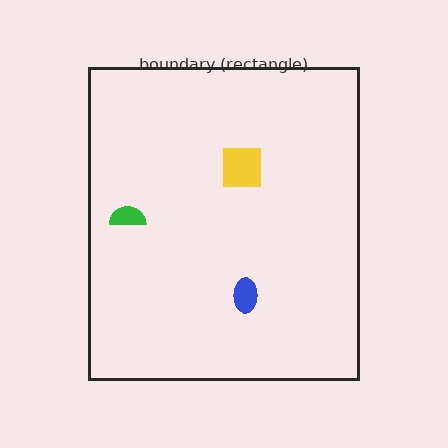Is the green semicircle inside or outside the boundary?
Inside.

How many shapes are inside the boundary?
3 inside, 0 outside.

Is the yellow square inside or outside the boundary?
Inside.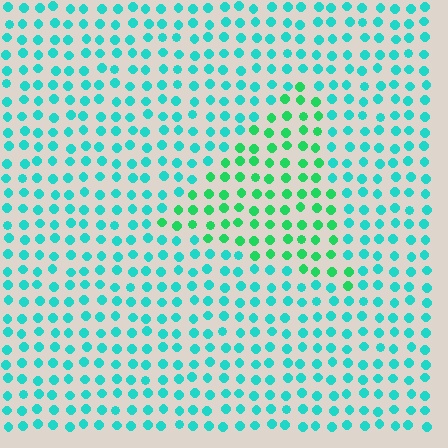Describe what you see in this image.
The image is filled with small cyan elements in a uniform arrangement. A triangle-shaped region is visible where the elements are tinted to a slightly different hue, forming a subtle color boundary.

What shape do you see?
I see a triangle.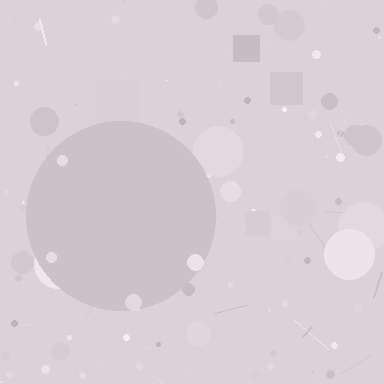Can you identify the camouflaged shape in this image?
The camouflaged shape is a circle.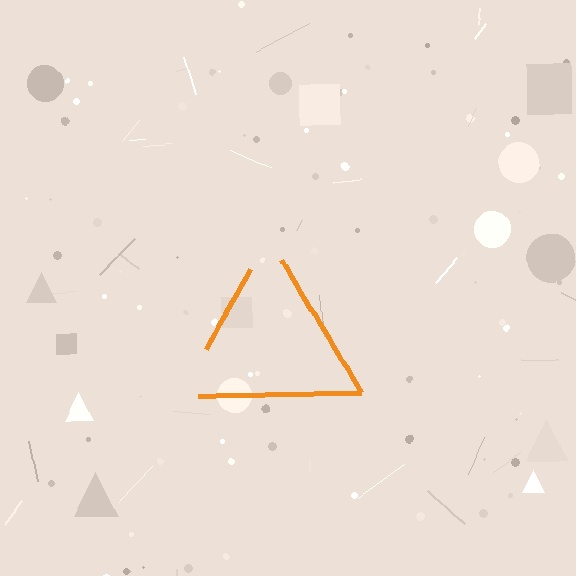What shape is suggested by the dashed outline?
The dashed outline suggests a triangle.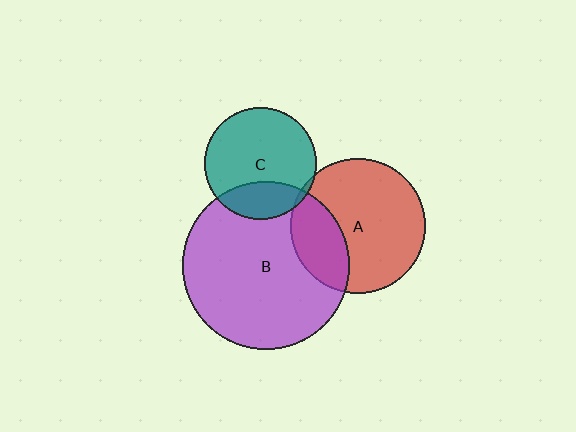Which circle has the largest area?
Circle B (purple).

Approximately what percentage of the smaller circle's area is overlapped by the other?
Approximately 5%.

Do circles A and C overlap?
Yes.